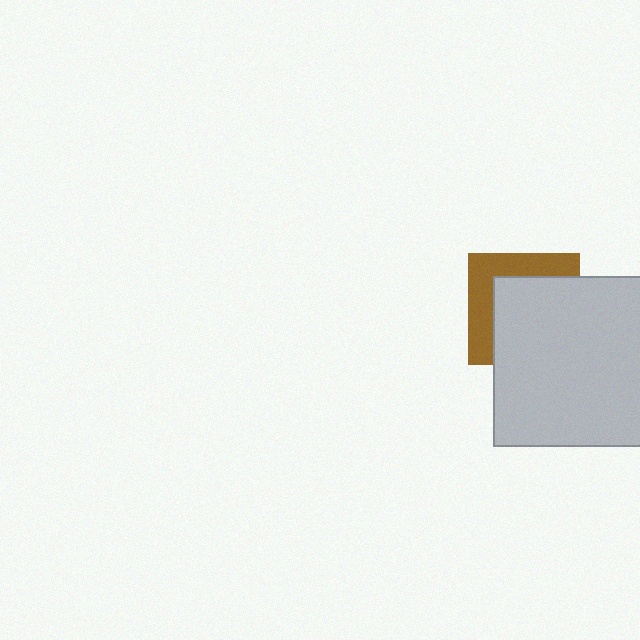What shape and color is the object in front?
The object in front is a light gray square.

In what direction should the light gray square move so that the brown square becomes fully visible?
The light gray square should move toward the lower-right. That is the shortest direction to clear the overlap and leave the brown square fully visible.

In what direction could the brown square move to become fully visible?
The brown square could move toward the upper-left. That would shift it out from behind the light gray square entirely.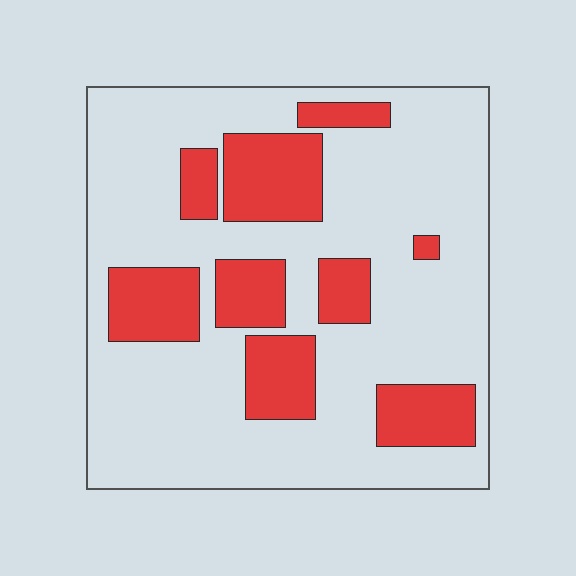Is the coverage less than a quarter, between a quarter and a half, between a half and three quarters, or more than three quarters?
Between a quarter and a half.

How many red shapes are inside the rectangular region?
9.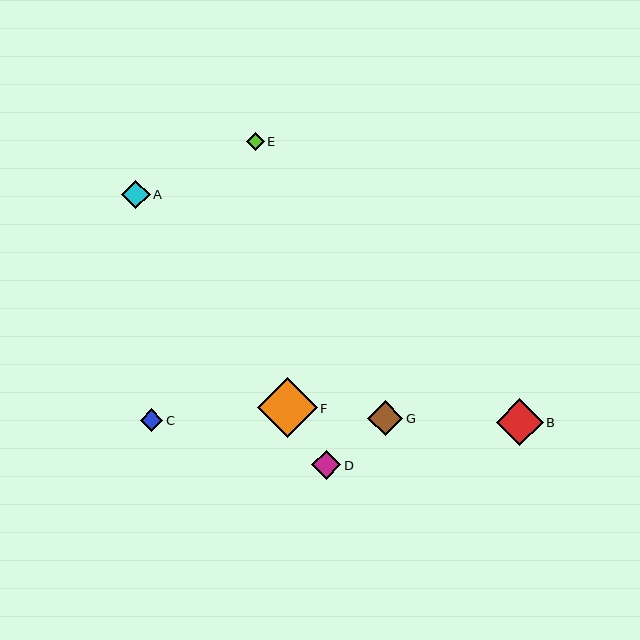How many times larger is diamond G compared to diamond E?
Diamond G is approximately 2.0 times the size of diamond E.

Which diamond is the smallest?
Diamond E is the smallest with a size of approximately 18 pixels.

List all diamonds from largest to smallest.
From largest to smallest: F, B, G, D, A, C, E.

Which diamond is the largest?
Diamond F is the largest with a size of approximately 60 pixels.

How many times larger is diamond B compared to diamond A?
Diamond B is approximately 1.7 times the size of diamond A.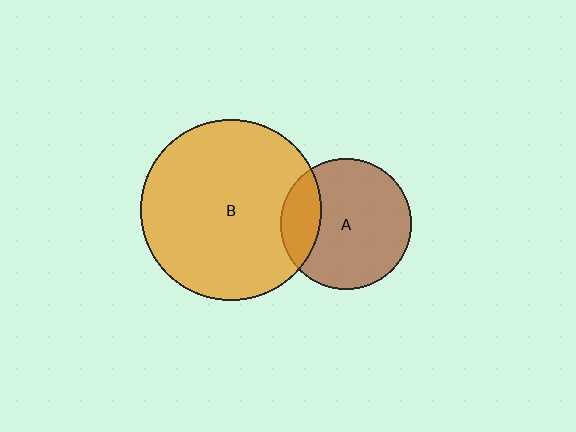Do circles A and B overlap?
Yes.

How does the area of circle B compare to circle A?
Approximately 1.9 times.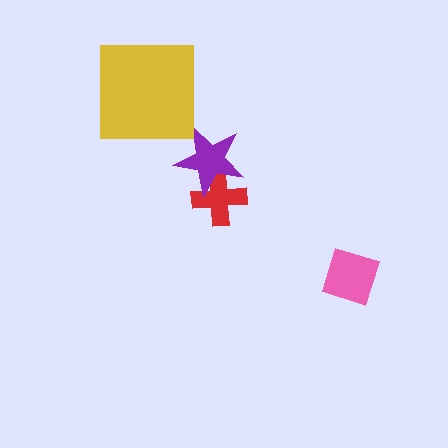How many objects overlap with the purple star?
1 object overlaps with the purple star.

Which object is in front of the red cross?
The purple star is in front of the red cross.